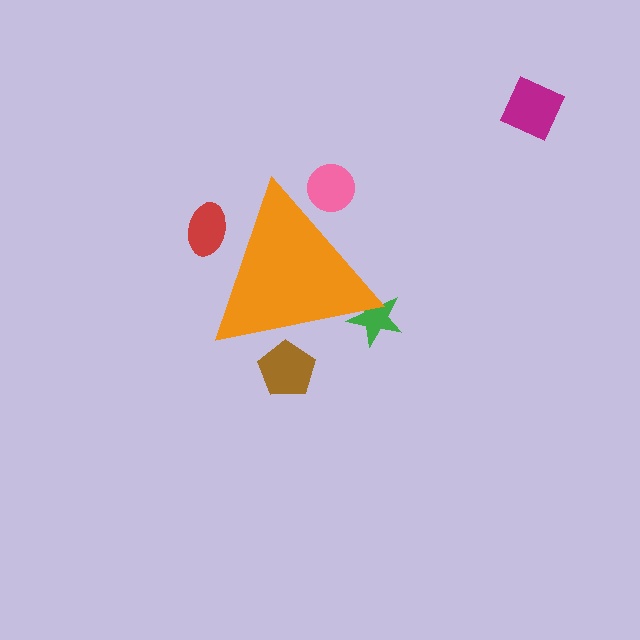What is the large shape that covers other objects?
An orange triangle.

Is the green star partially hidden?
Yes, the green star is partially hidden behind the orange triangle.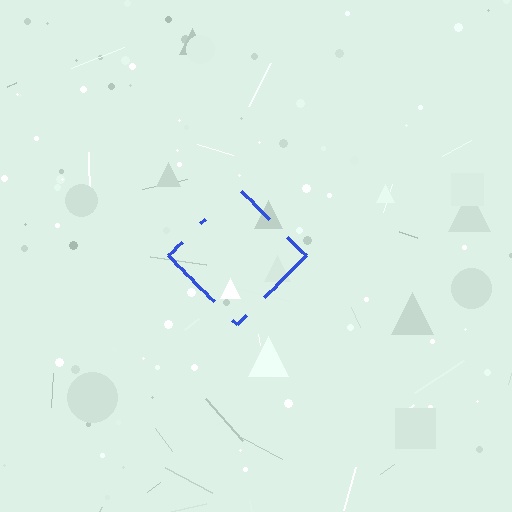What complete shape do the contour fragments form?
The contour fragments form a diamond.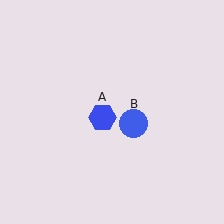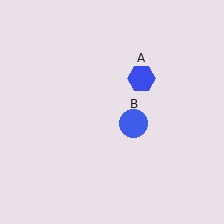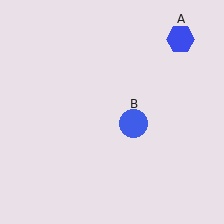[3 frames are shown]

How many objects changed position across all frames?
1 object changed position: blue hexagon (object A).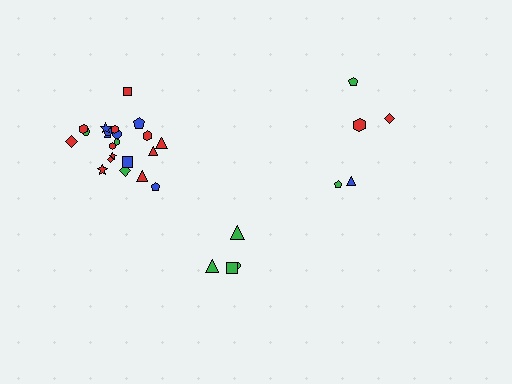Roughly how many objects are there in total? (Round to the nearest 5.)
Roughly 30 objects in total.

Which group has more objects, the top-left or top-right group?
The top-left group.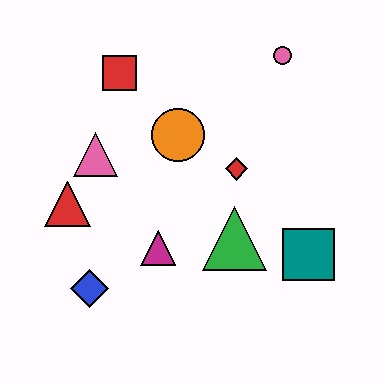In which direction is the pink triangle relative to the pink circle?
The pink triangle is to the left of the pink circle.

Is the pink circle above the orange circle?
Yes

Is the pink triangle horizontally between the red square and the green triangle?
No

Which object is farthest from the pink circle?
The blue diamond is farthest from the pink circle.